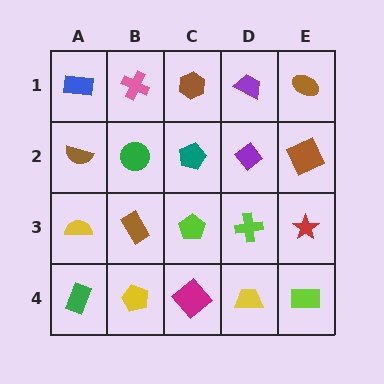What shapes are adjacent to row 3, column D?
A purple diamond (row 2, column D), a yellow trapezoid (row 4, column D), a lime pentagon (row 3, column C), a red star (row 3, column E).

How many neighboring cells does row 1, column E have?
2.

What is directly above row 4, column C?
A lime pentagon.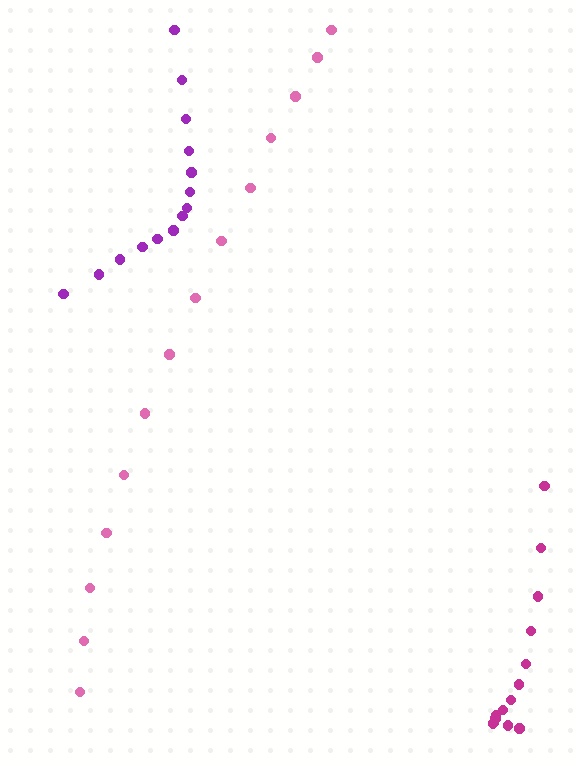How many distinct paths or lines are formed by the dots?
There are 3 distinct paths.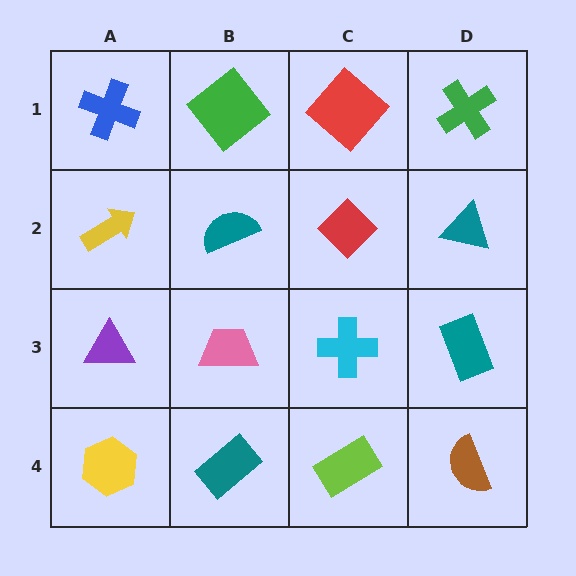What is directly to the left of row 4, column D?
A lime rectangle.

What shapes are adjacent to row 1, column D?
A teal triangle (row 2, column D), a red diamond (row 1, column C).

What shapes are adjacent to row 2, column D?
A green cross (row 1, column D), a teal rectangle (row 3, column D), a red diamond (row 2, column C).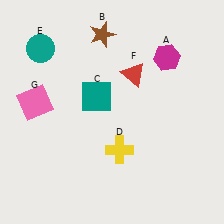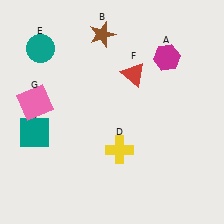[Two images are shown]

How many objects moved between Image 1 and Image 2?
1 object moved between the two images.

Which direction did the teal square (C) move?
The teal square (C) moved left.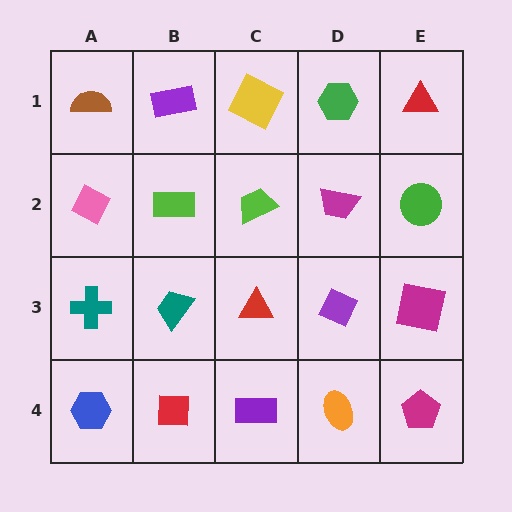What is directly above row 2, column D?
A green hexagon.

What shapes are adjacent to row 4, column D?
A purple diamond (row 3, column D), a purple rectangle (row 4, column C), a magenta pentagon (row 4, column E).